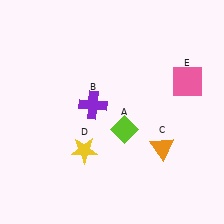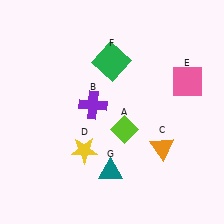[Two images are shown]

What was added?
A green square (F), a teal triangle (G) were added in Image 2.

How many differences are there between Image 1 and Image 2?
There are 2 differences between the two images.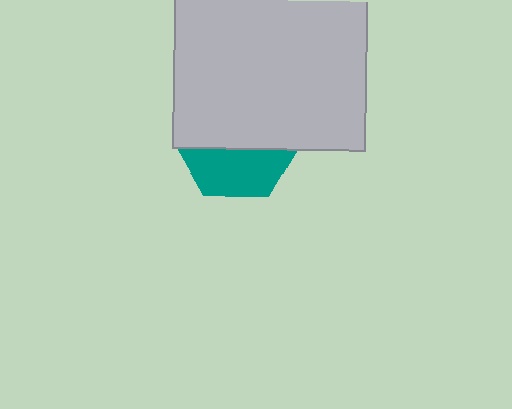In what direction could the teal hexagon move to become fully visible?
The teal hexagon could move down. That would shift it out from behind the light gray rectangle entirely.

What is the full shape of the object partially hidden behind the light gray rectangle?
The partially hidden object is a teal hexagon.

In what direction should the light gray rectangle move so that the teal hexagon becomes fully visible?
The light gray rectangle should move up. That is the shortest direction to clear the overlap and leave the teal hexagon fully visible.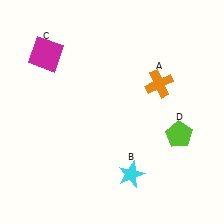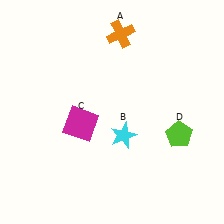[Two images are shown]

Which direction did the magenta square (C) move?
The magenta square (C) moved down.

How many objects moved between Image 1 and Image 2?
3 objects moved between the two images.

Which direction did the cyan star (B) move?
The cyan star (B) moved up.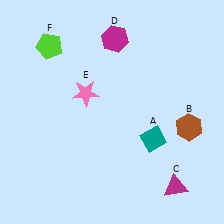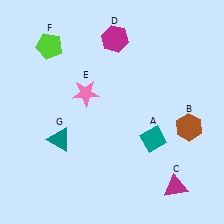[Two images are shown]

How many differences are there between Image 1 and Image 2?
There is 1 difference between the two images.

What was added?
A teal triangle (G) was added in Image 2.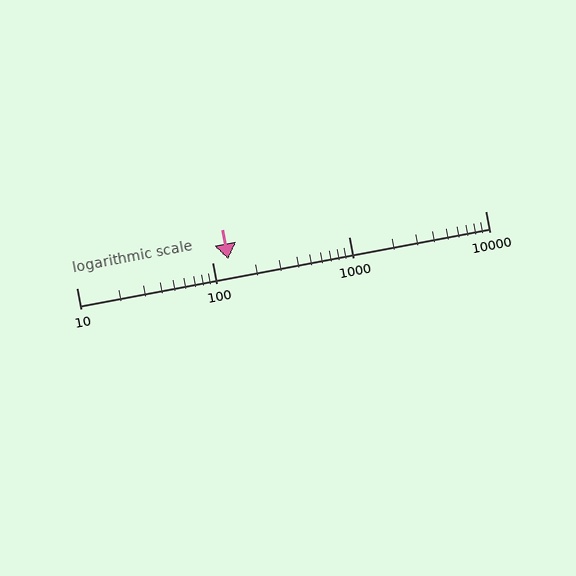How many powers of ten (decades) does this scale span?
The scale spans 3 decades, from 10 to 10000.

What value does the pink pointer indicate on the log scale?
The pointer indicates approximately 130.